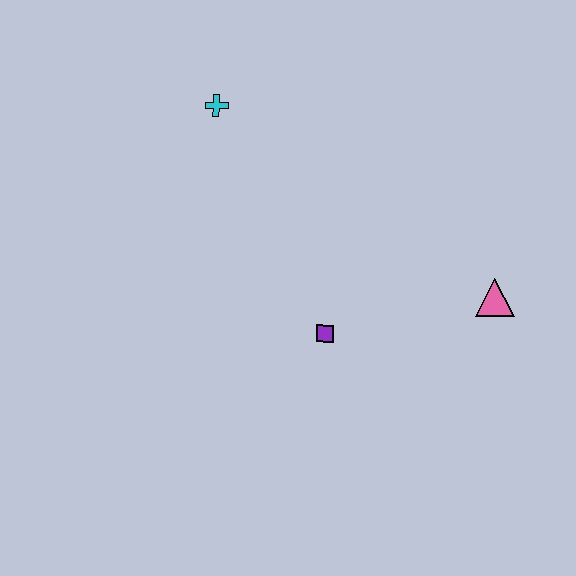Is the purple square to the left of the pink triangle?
Yes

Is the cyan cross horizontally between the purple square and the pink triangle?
No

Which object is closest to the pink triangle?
The purple square is closest to the pink triangle.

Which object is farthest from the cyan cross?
The pink triangle is farthest from the cyan cross.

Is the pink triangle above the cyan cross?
No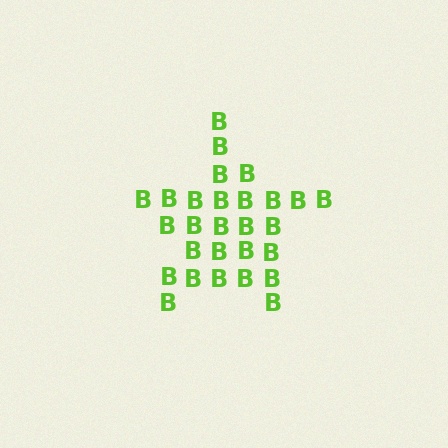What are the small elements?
The small elements are letter B's.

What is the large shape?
The large shape is a star.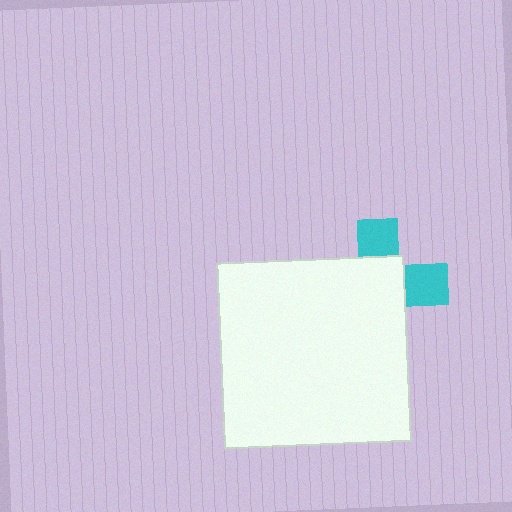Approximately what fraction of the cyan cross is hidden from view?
Roughly 65% of the cyan cross is hidden behind the white square.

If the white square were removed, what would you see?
You would see the complete cyan cross.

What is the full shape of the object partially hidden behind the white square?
The partially hidden object is a cyan cross.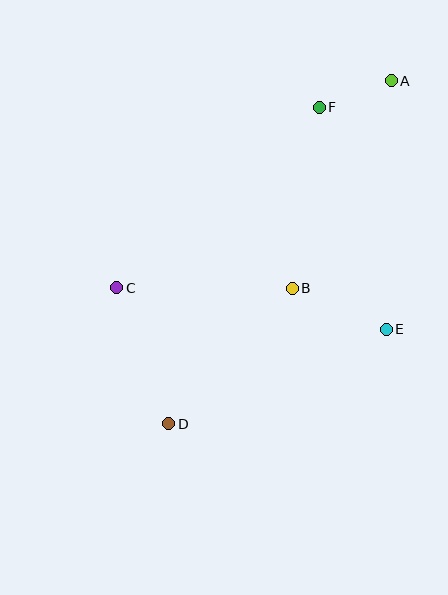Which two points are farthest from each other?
Points A and D are farthest from each other.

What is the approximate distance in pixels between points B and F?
The distance between B and F is approximately 183 pixels.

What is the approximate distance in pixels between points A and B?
The distance between A and B is approximately 230 pixels.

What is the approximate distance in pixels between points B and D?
The distance between B and D is approximately 183 pixels.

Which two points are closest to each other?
Points A and F are closest to each other.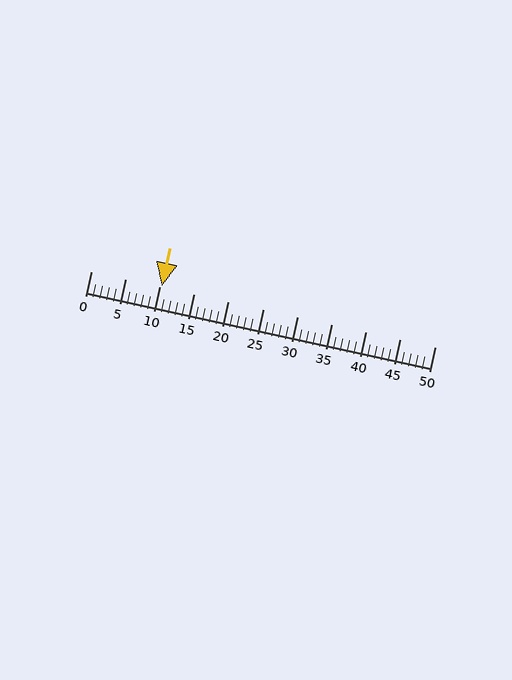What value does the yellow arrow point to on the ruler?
The yellow arrow points to approximately 10.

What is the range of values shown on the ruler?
The ruler shows values from 0 to 50.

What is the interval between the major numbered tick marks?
The major tick marks are spaced 5 units apart.